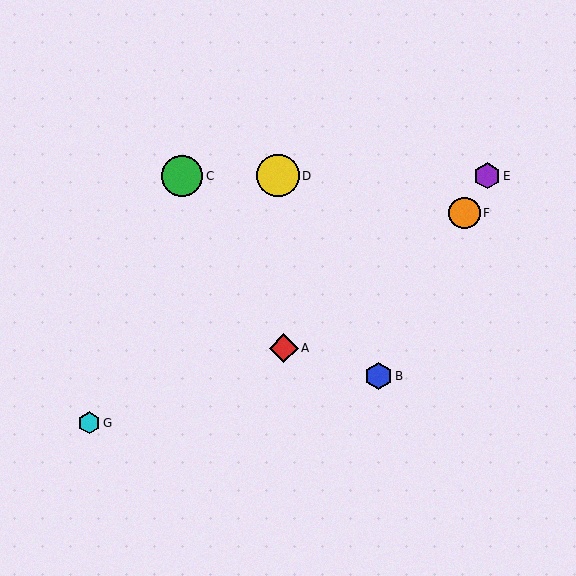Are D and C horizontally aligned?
Yes, both are at y≈176.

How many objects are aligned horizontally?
3 objects (C, D, E) are aligned horizontally.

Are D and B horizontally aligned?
No, D is at y≈176 and B is at y≈376.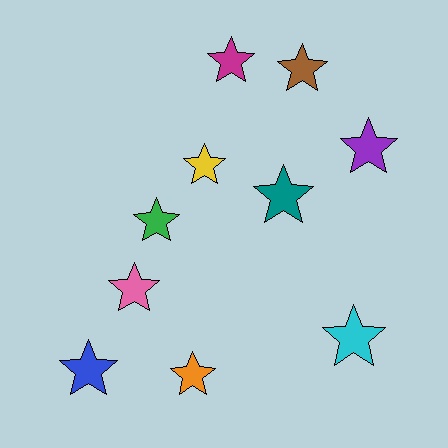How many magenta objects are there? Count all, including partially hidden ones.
There is 1 magenta object.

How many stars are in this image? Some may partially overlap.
There are 10 stars.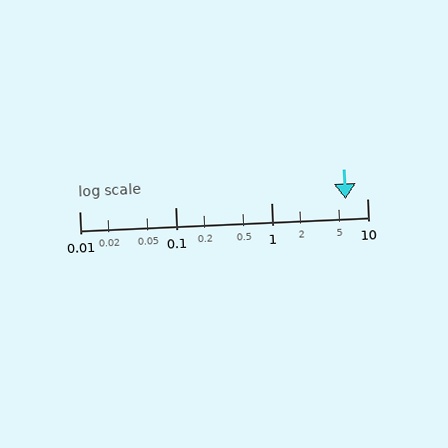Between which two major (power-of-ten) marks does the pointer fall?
The pointer is between 1 and 10.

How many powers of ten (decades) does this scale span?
The scale spans 3 decades, from 0.01 to 10.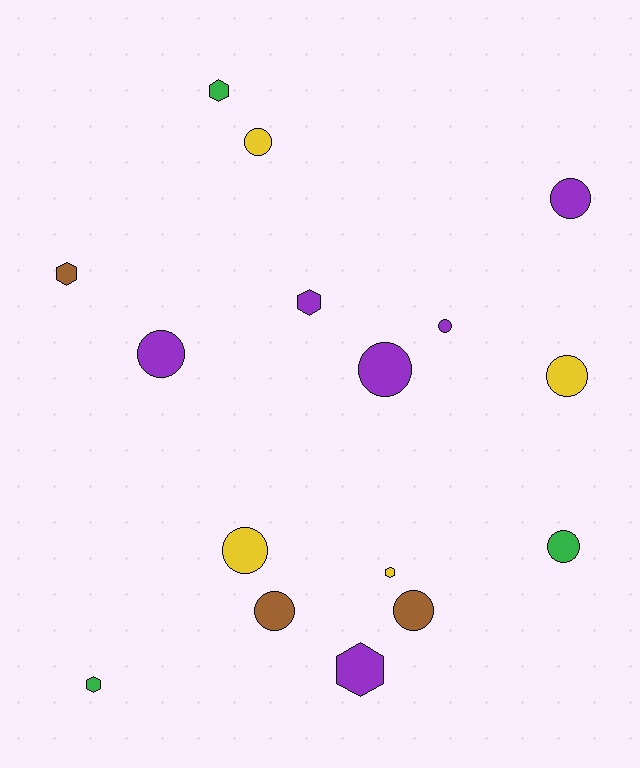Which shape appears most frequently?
Circle, with 10 objects.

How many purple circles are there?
There are 4 purple circles.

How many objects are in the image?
There are 16 objects.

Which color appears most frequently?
Purple, with 6 objects.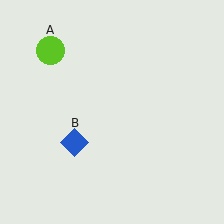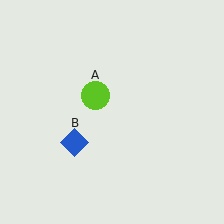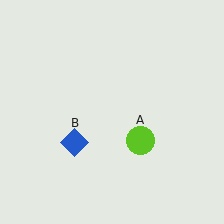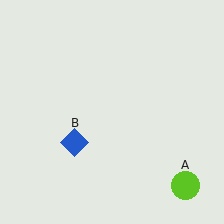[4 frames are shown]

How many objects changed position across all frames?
1 object changed position: lime circle (object A).